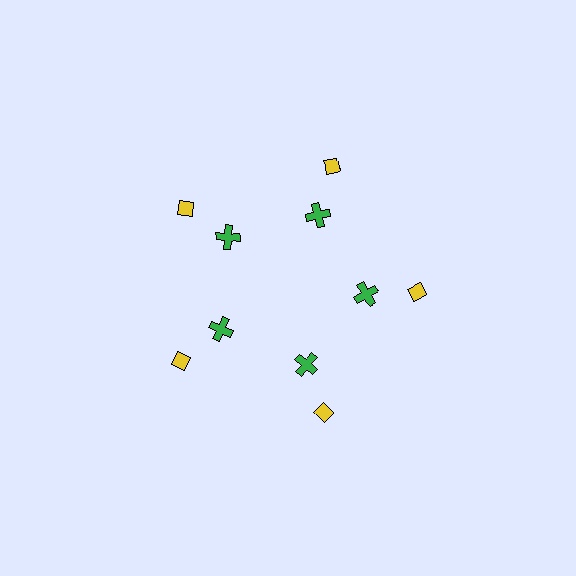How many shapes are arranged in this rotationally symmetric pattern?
There are 10 shapes, arranged in 5 groups of 2.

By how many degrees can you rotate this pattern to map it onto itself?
The pattern maps onto itself every 72 degrees of rotation.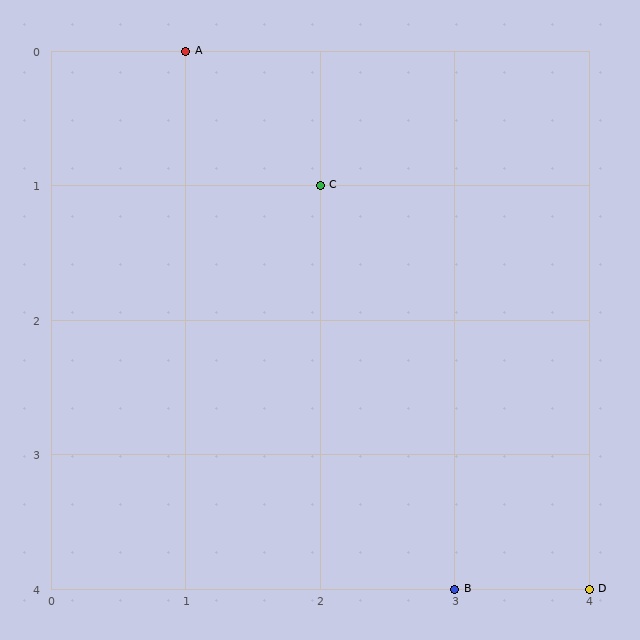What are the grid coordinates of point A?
Point A is at grid coordinates (1, 0).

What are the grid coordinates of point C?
Point C is at grid coordinates (2, 1).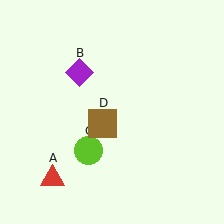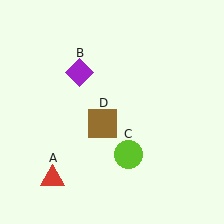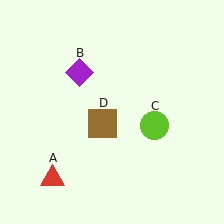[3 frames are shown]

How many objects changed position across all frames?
1 object changed position: lime circle (object C).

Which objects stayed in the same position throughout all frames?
Red triangle (object A) and purple diamond (object B) and brown square (object D) remained stationary.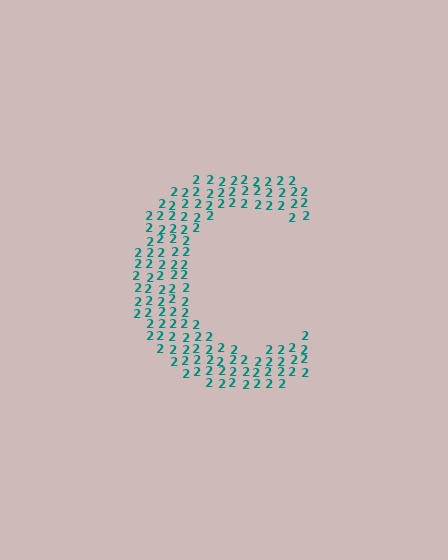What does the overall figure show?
The overall figure shows the letter C.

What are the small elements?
The small elements are digit 2's.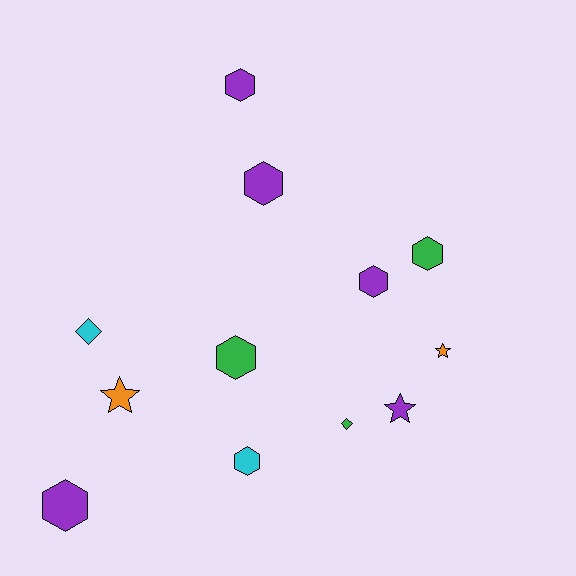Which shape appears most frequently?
Hexagon, with 7 objects.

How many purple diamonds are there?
There are no purple diamonds.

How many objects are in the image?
There are 12 objects.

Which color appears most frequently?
Purple, with 5 objects.